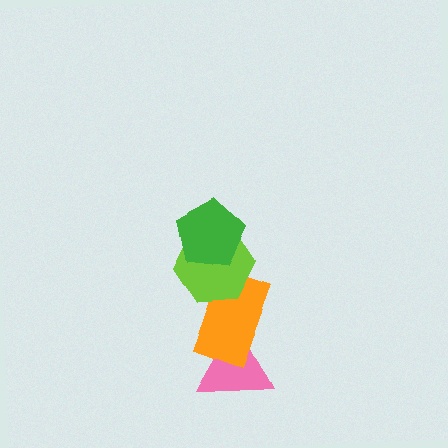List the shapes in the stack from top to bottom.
From top to bottom: the green pentagon, the lime hexagon, the orange rectangle, the pink triangle.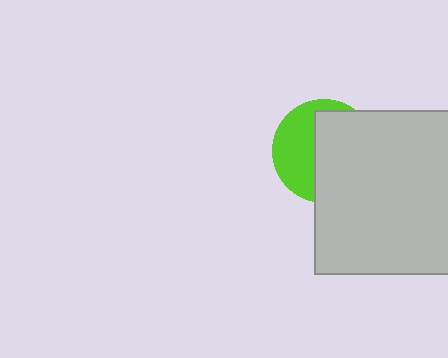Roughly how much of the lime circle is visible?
A small part of it is visible (roughly 41%).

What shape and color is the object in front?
The object in front is a light gray rectangle.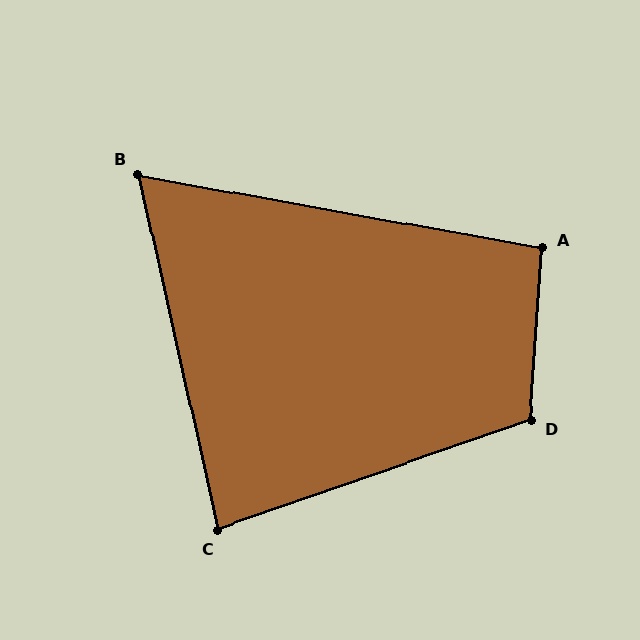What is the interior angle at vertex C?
Approximately 83 degrees (acute).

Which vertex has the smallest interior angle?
B, at approximately 67 degrees.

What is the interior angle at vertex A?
Approximately 97 degrees (obtuse).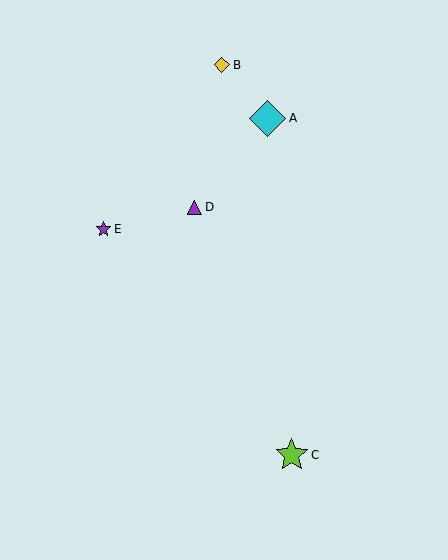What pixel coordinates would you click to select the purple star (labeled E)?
Click at (103, 229) to select the purple star E.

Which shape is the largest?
The cyan diamond (labeled A) is the largest.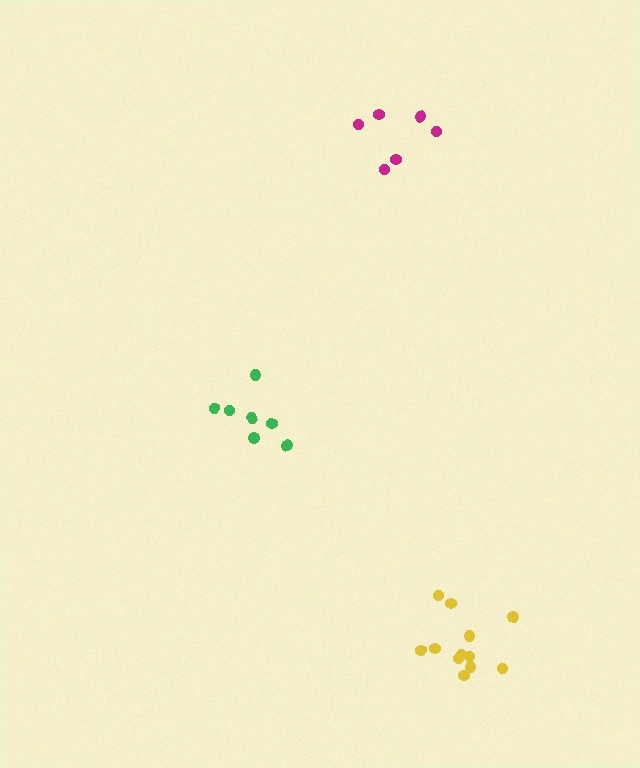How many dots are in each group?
Group 1: 6 dots, Group 2: 7 dots, Group 3: 12 dots (25 total).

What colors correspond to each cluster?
The clusters are colored: magenta, green, yellow.